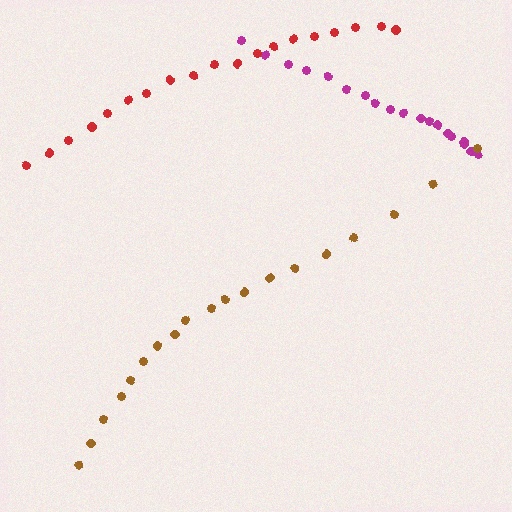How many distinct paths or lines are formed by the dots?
There are 3 distinct paths.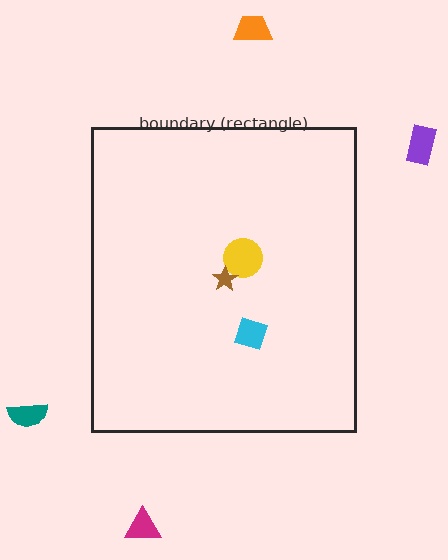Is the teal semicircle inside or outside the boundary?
Outside.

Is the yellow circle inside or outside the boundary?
Inside.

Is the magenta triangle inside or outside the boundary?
Outside.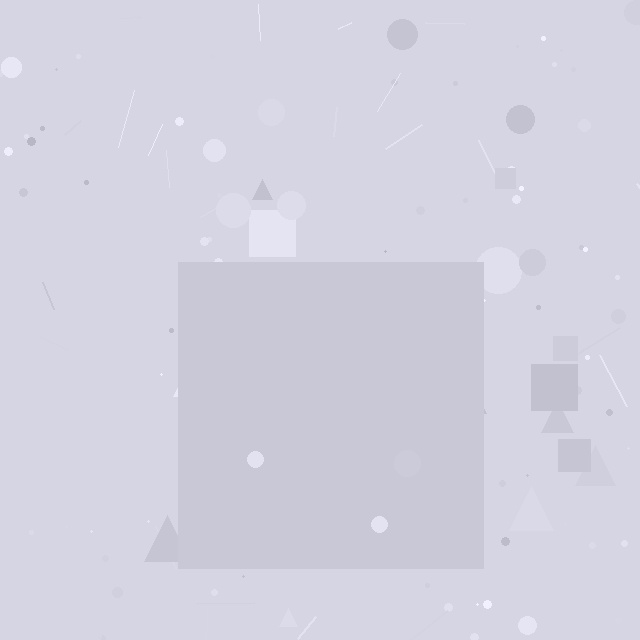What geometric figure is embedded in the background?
A square is embedded in the background.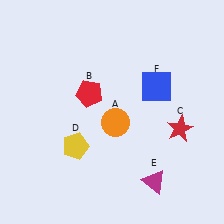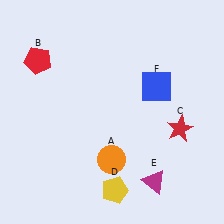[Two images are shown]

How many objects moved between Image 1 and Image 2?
3 objects moved between the two images.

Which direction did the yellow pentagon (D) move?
The yellow pentagon (D) moved down.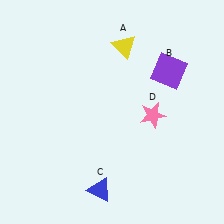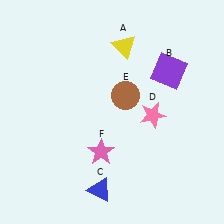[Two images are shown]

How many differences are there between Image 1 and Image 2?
There are 2 differences between the two images.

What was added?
A brown circle (E), a pink star (F) were added in Image 2.